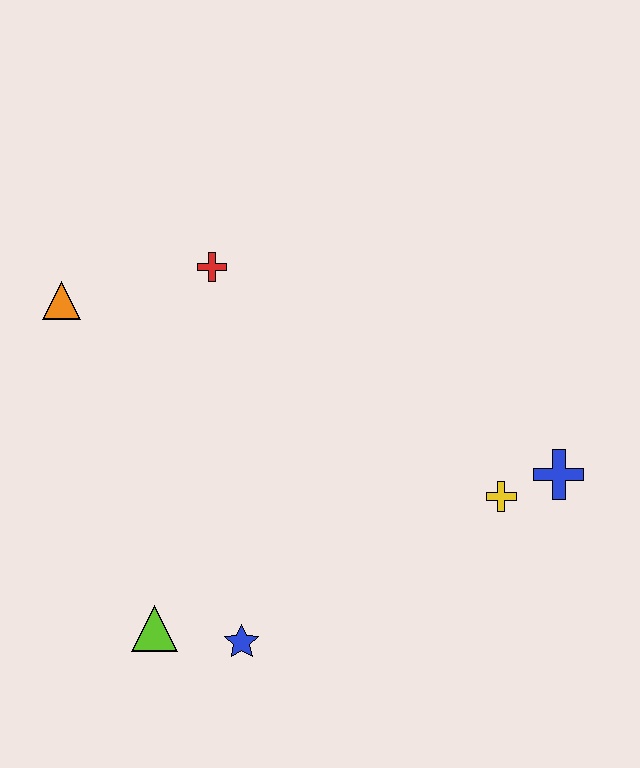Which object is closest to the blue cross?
The yellow cross is closest to the blue cross.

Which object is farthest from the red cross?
The blue cross is farthest from the red cross.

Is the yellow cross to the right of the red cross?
Yes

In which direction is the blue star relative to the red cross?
The blue star is below the red cross.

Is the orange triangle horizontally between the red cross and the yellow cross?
No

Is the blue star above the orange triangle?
No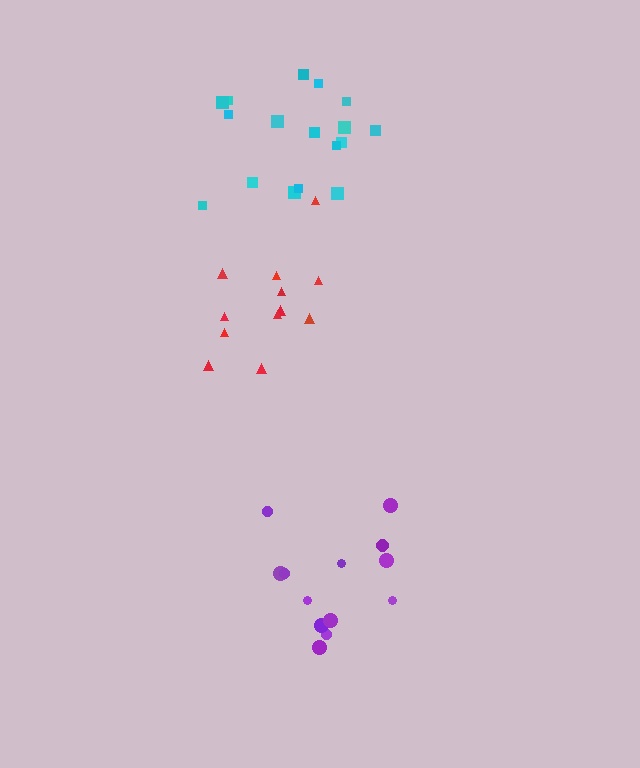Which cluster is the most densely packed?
Cyan.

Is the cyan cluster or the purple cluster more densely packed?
Cyan.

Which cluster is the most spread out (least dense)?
Purple.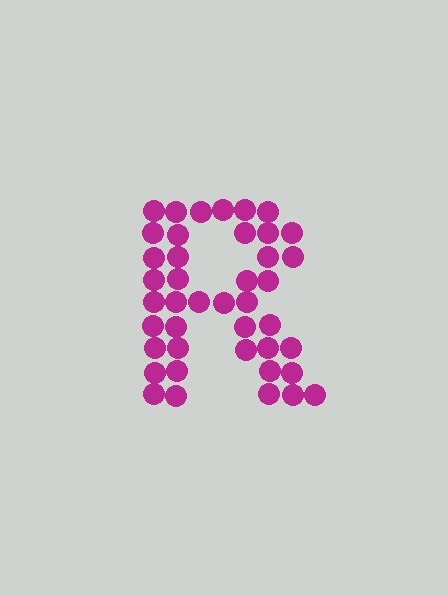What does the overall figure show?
The overall figure shows the letter R.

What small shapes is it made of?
It is made of small circles.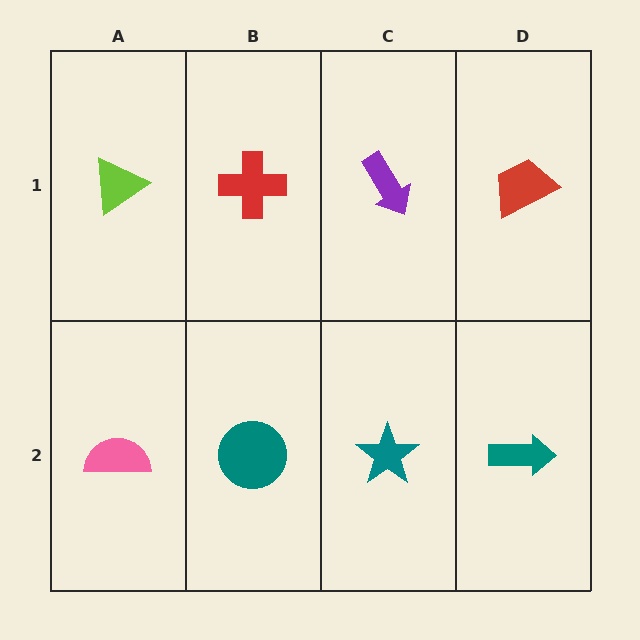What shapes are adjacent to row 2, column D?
A red trapezoid (row 1, column D), a teal star (row 2, column C).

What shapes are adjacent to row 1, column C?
A teal star (row 2, column C), a red cross (row 1, column B), a red trapezoid (row 1, column D).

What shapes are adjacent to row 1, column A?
A pink semicircle (row 2, column A), a red cross (row 1, column B).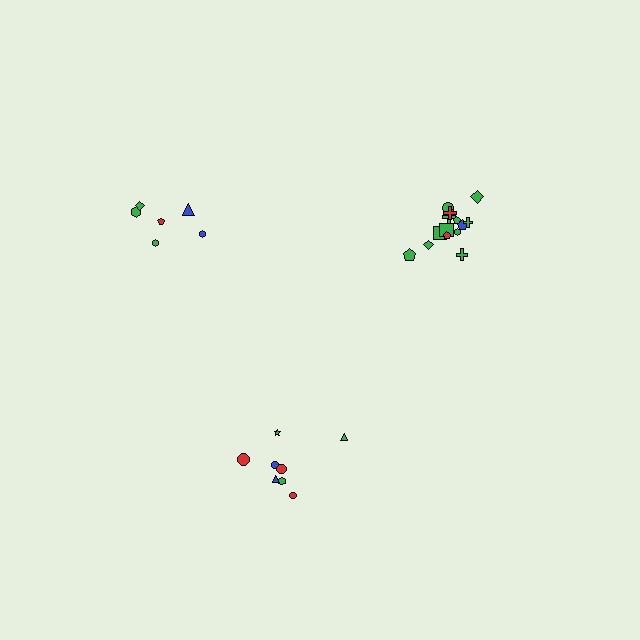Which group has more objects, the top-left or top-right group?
The top-right group.